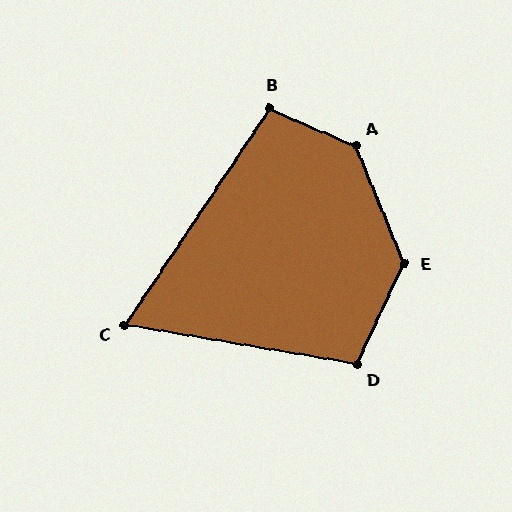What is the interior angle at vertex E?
Approximately 133 degrees (obtuse).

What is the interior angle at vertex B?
Approximately 100 degrees (obtuse).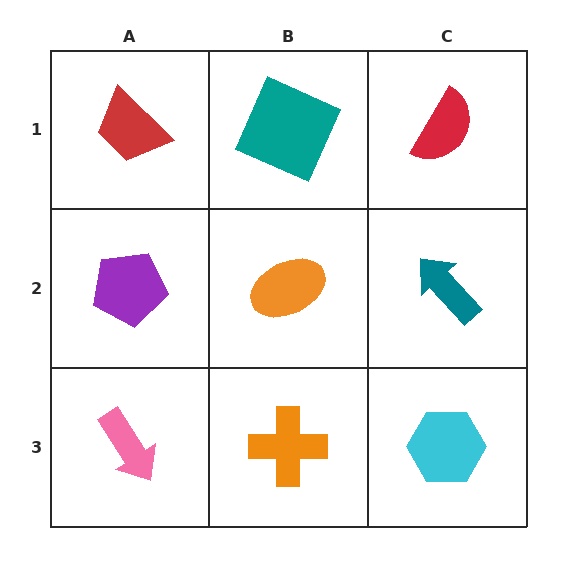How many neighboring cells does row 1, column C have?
2.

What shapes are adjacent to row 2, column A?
A red trapezoid (row 1, column A), a pink arrow (row 3, column A), an orange ellipse (row 2, column B).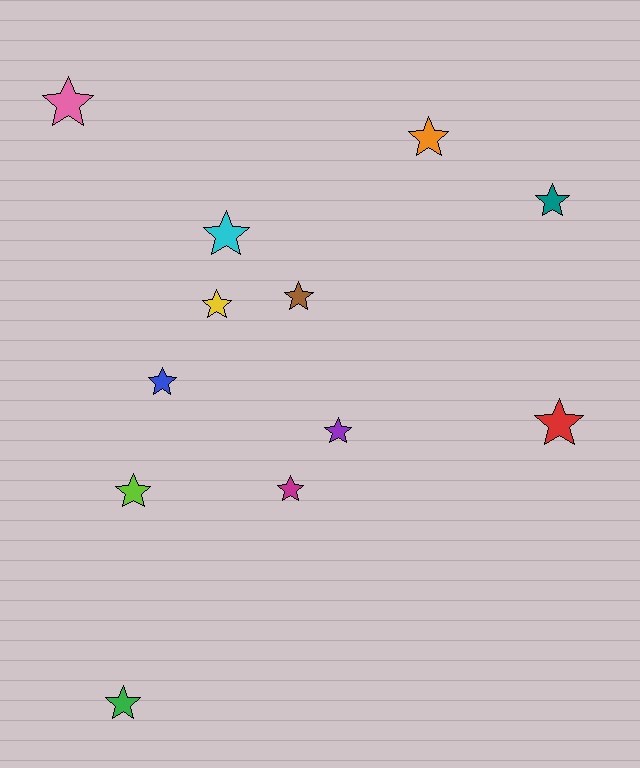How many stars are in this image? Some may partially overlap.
There are 12 stars.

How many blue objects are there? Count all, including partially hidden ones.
There is 1 blue object.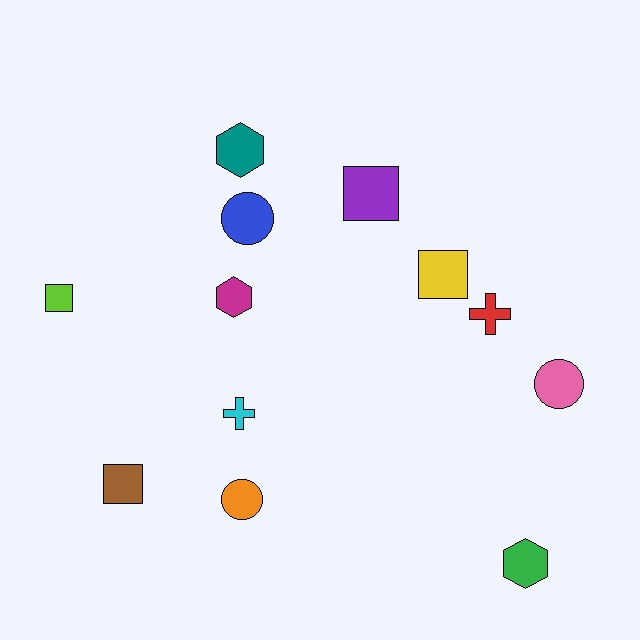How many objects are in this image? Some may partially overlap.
There are 12 objects.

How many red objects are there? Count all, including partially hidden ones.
There is 1 red object.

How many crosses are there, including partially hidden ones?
There are 2 crosses.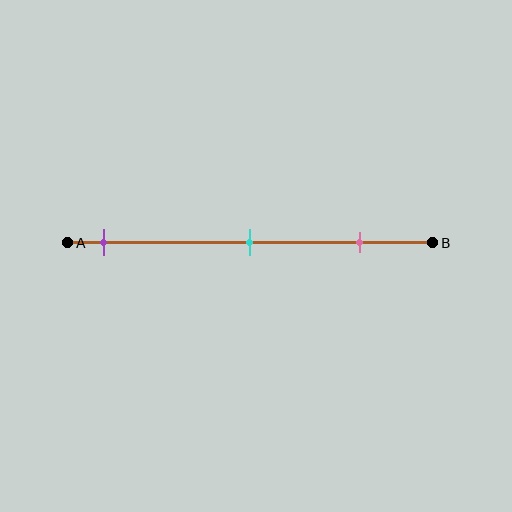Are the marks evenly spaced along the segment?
Yes, the marks are approximately evenly spaced.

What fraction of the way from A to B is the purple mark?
The purple mark is approximately 10% (0.1) of the way from A to B.